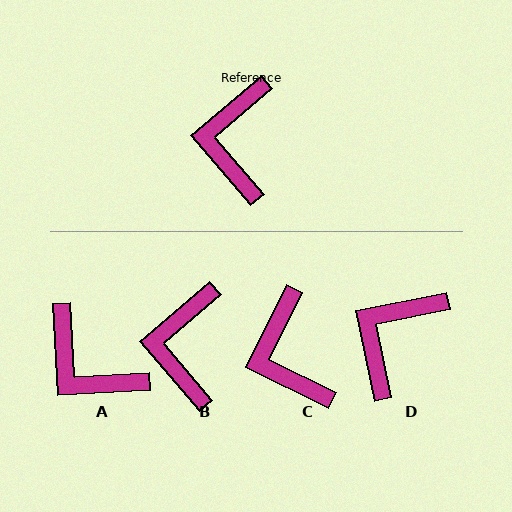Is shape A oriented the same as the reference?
No, it is off by about 53 degrees.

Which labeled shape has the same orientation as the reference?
B.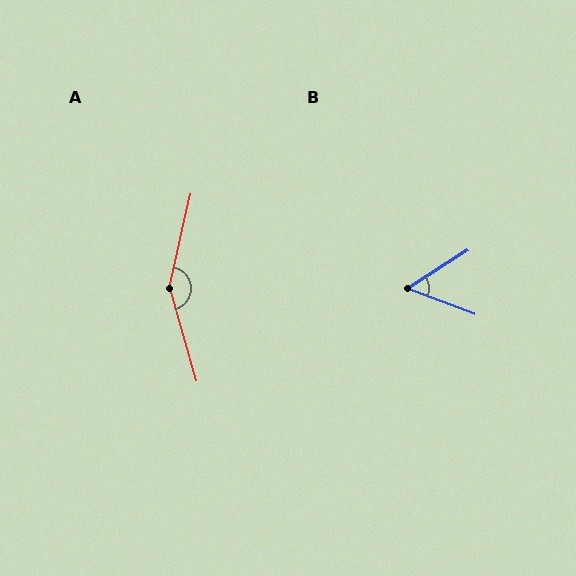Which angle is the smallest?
B, at approximately 53 degrees.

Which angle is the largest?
A, at approximately 151 degrees.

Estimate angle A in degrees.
Approximately 151 degrees.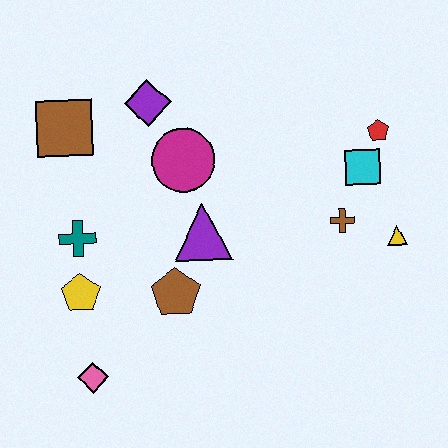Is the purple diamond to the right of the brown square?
Yes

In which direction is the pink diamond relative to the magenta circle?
The pink diamond is below the magenta circle.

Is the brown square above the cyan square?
Yes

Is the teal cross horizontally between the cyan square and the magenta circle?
No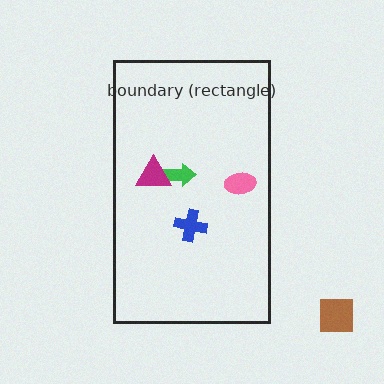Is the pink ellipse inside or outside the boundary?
Inside.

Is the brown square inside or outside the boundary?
Outside.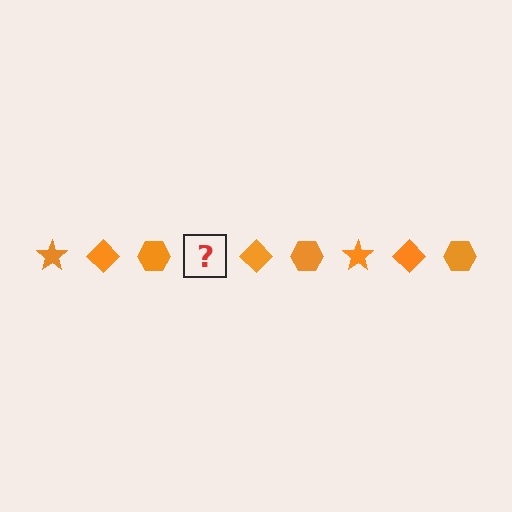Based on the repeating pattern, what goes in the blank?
The blank should be an orange star.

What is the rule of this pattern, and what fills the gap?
The rule is that the pattern cycles through star, diamond, hexagon shapes in orange. The gap should be filled with an orange star.